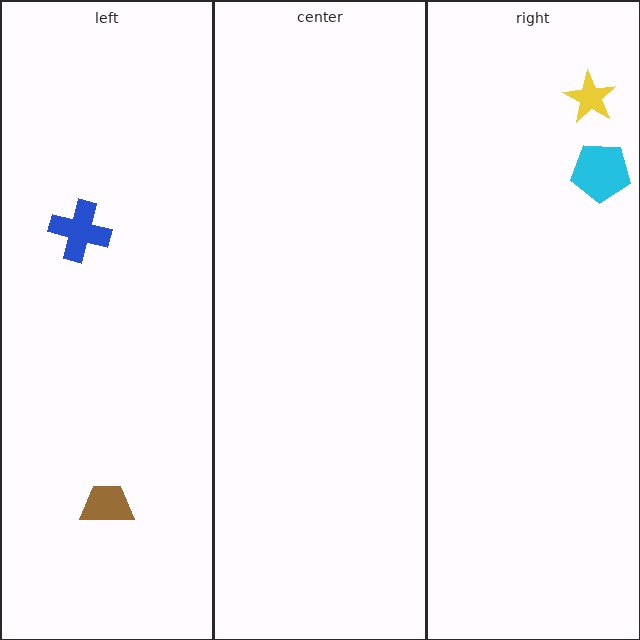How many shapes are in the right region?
2.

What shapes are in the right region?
The yellow star, the cyan pentagon.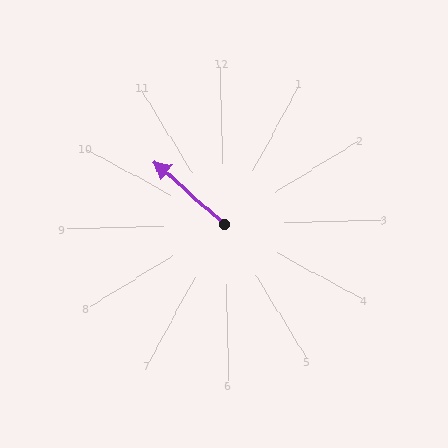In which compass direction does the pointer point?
Northwest.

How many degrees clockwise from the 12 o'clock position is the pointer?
Approximately 313 degrees.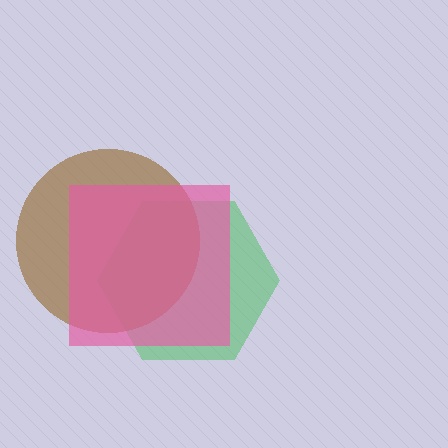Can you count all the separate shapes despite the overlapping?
Yes, there are 3 separate shapes.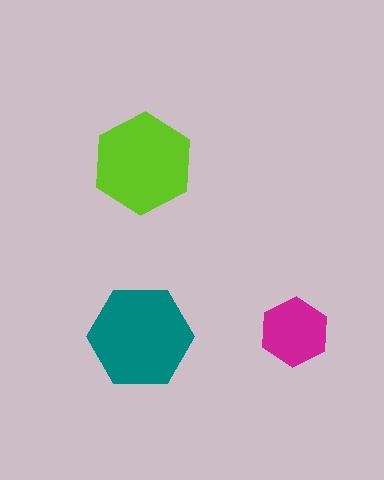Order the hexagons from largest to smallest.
the teal one, the lime one, the magenta one.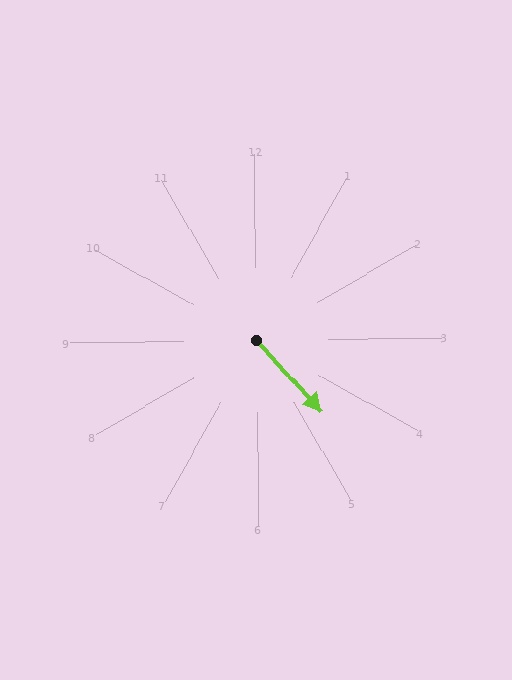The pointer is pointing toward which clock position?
Roughly 5 o'clock.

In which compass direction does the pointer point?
Southeast.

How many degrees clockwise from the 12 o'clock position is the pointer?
Approximately 138 degrees.